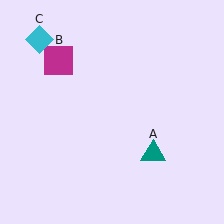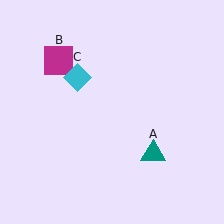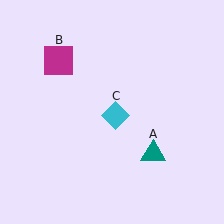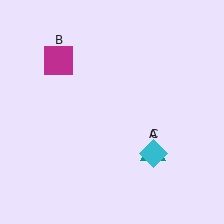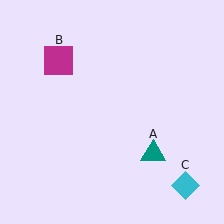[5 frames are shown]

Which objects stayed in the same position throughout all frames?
Teal triangle (object A) and magenta square (object B) remained stationary.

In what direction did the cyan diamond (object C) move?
The cyan diamond (object C) moved down and to the right.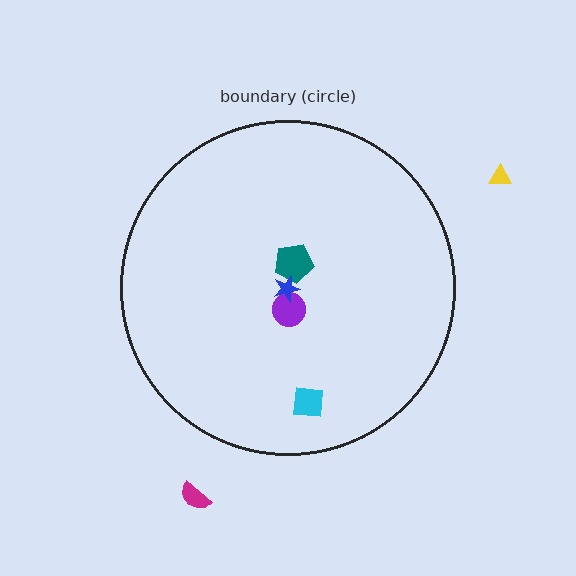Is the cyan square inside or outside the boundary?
Inside.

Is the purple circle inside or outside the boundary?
Inside.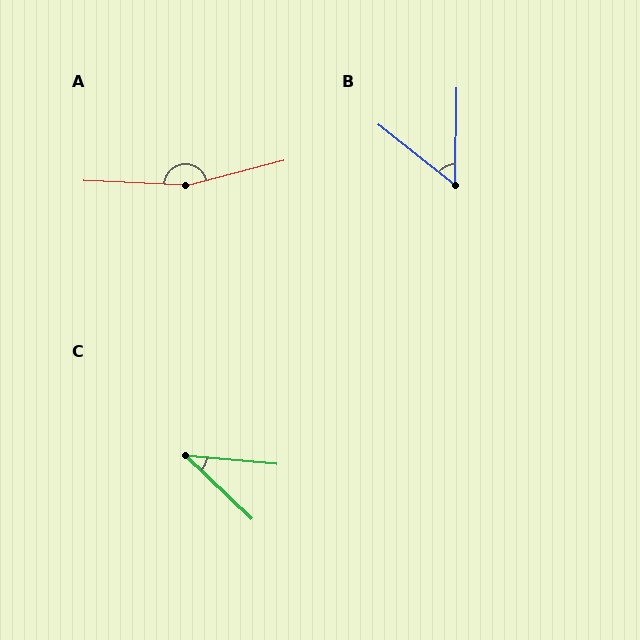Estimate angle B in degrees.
Approximately 52 degrees.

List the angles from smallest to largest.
C (38°), B (52°), A (163°).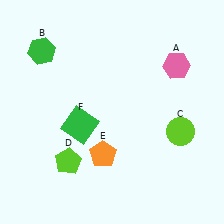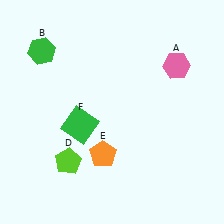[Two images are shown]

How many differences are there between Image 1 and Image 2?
There is 1 difference between the two images.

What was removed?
The lime circle (C) was removed in Image 2.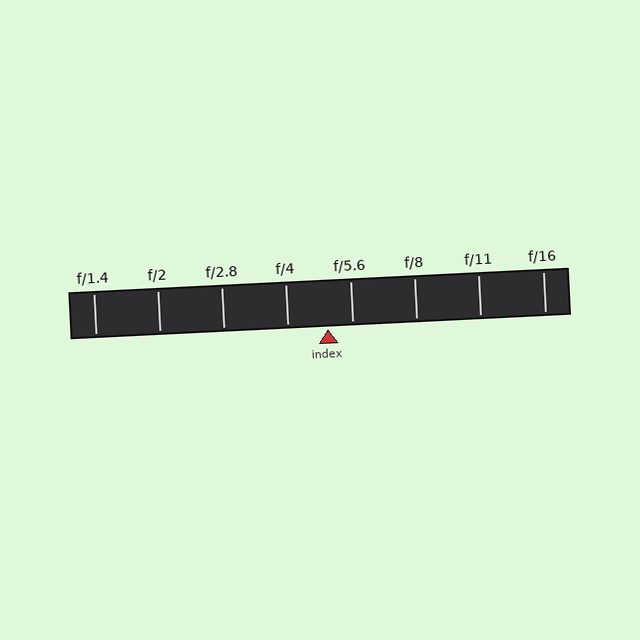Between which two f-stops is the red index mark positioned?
The index mark is between f/4 and f/5.6.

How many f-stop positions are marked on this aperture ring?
There are 8 f-stop positions marked.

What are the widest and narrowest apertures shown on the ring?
The widest aperture shown is f/1.4 and the narrowest is f/16.